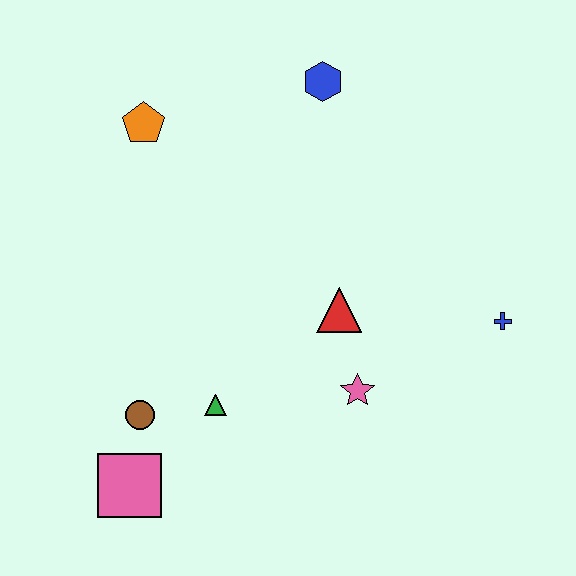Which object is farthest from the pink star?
The orange pentagon is farthest from the pink star.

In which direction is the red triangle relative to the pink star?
The red triangle is above the pink star.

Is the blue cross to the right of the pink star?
Yes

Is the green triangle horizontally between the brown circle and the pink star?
Yes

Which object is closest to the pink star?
The red triangle is closest to the pink star.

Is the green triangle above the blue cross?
No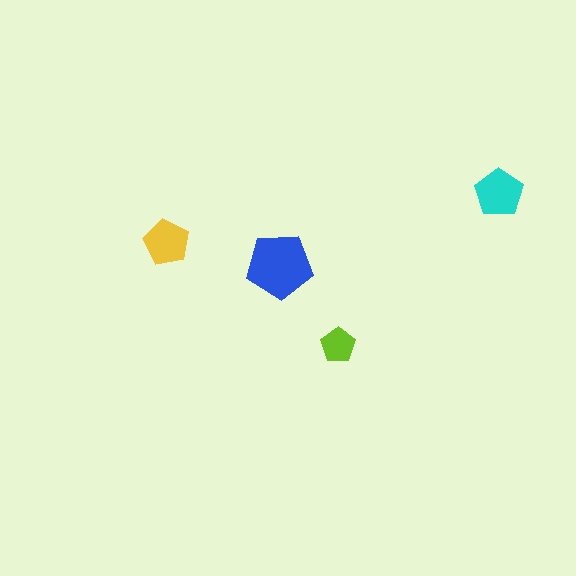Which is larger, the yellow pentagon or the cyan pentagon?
The cyan one.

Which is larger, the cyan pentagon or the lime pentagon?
The cyan one.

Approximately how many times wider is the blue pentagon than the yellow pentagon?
About 1.5 times wider.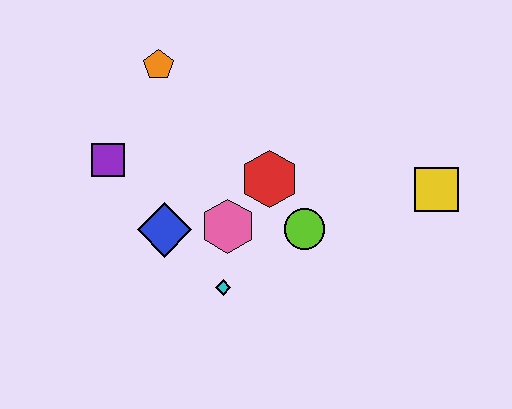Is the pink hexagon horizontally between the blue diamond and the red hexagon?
Yes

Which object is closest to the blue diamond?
The pink hexagon is closest to the blue diamond.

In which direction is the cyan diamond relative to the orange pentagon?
The cyan diamond is below the orange pentagon.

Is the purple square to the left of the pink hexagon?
Yes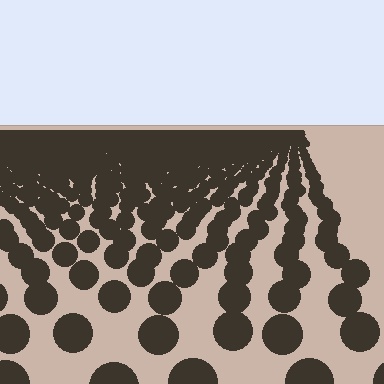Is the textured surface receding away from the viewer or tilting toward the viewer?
The surface is receding away from the viewer. Texture elements get smaller and denser toward the top.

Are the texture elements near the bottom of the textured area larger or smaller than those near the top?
Larger. Near the bottom, elements are closer to the viewer and appear at a bigger on-screen size.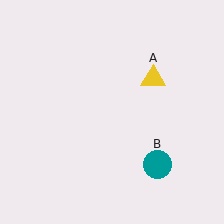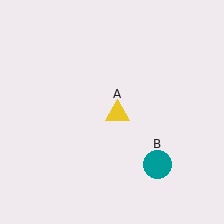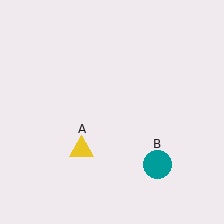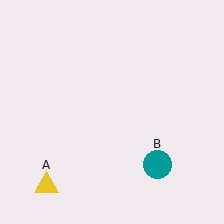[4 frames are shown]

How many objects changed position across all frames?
1 object changed position: yellow triangle (object A).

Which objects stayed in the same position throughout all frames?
Teal circle (object B) remained stationary.